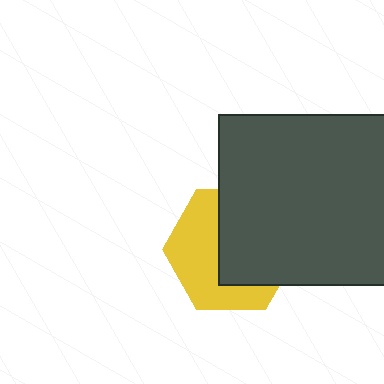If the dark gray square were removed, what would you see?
You would see the complete yellow hexagon.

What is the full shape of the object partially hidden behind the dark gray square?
The partially hidden object is a yellow hexagon.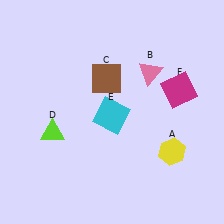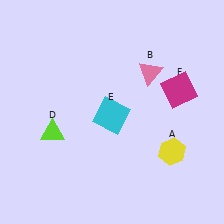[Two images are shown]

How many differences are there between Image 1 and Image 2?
There is 1 difference between the two images.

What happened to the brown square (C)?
The brown square (C) was removed in Image 2. It was in the top-left area of Image 1.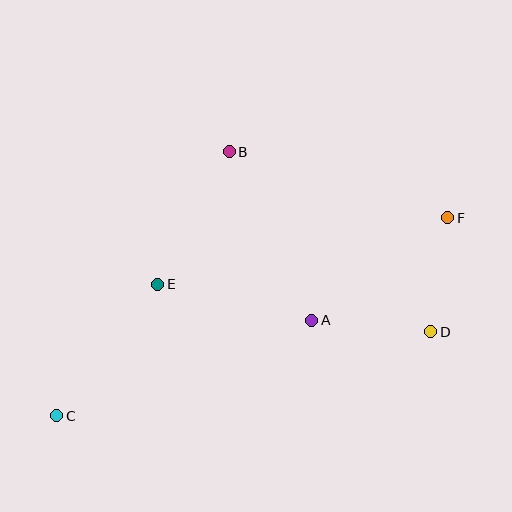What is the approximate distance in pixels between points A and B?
The distance between A and B is approximately 188 pixels.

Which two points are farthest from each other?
Points C and F are farthest from each other.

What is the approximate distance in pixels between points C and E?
The distance between C and E is approximately 166 pixels.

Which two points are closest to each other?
Points D and F are closest to each other.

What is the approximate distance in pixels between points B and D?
The distance between B and D is approximately 270 pixels.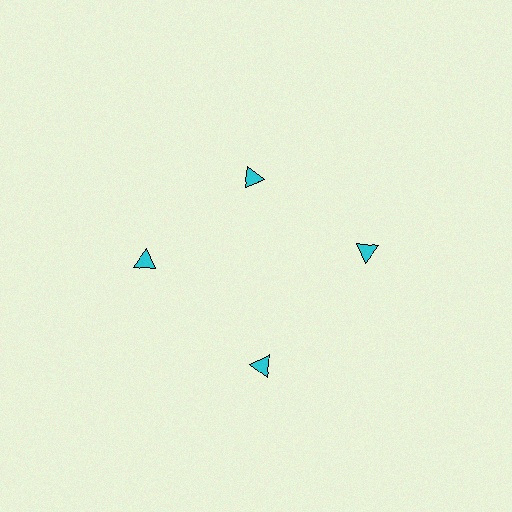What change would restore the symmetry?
The symmetry would be restored by moving it outward, back onto the ring so that all 4 triangles sit at equal angles and equal distance from the center.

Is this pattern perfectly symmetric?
No. The 4 cyan triangles are arranged in a ring, but one element near the 12 o'clock position is pulled inward toward the center, breaking the 4-fold rotational symmetry.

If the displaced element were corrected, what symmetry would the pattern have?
It would have 4-fold rotational symmetry — the pattern would map onto itself every 90 degrees.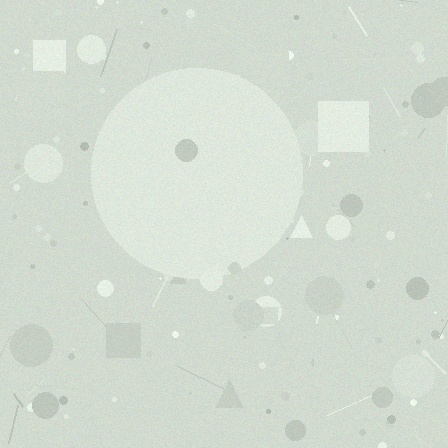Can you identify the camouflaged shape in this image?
The camouflaged shape is a circle.